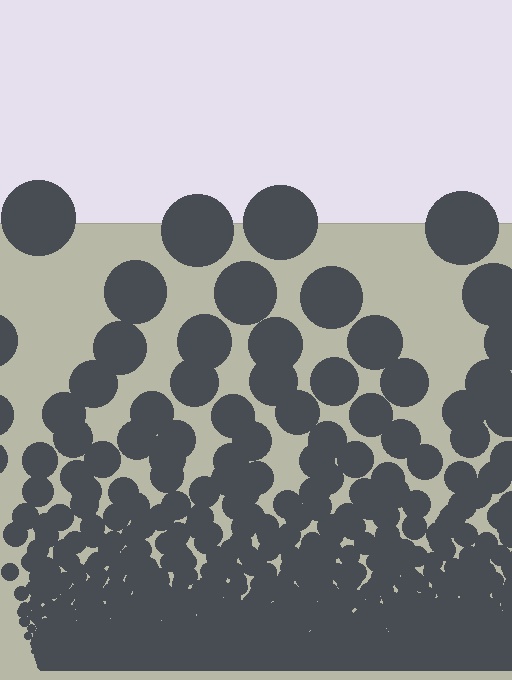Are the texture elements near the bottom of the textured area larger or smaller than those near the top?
Smaller. The gradient is inverted — elements near the bottom are smaller and denser.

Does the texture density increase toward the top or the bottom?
Density increases toward the bottom.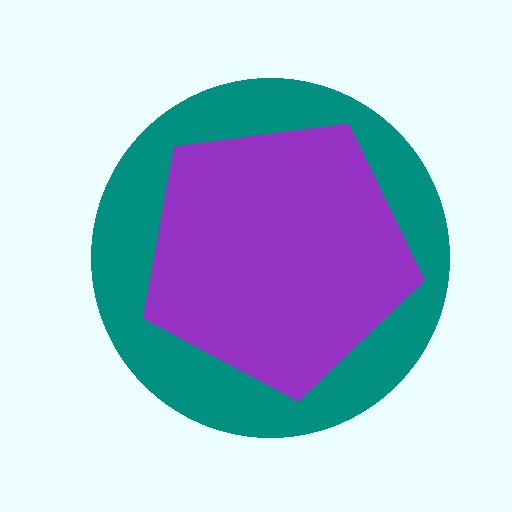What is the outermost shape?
The teal circle.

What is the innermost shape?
The purple pentagon.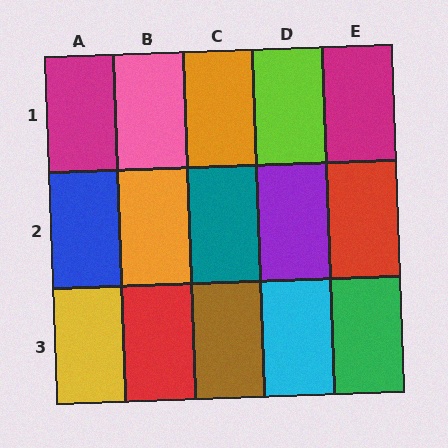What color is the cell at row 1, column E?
Magenta.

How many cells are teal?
1 cell is teal.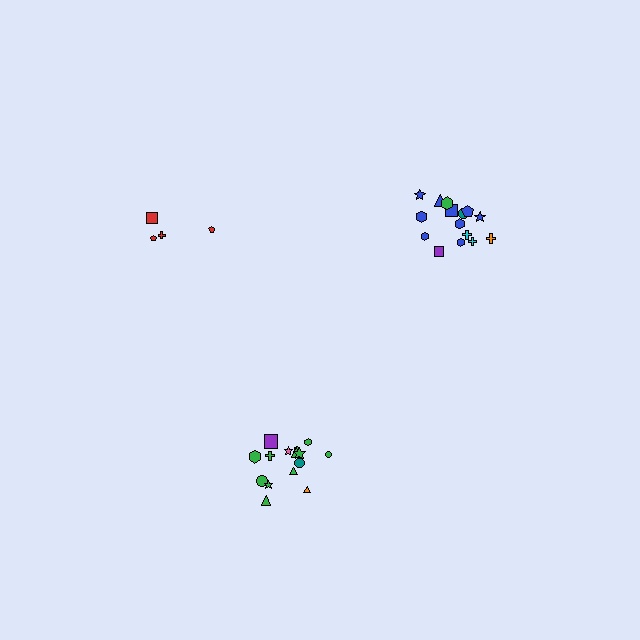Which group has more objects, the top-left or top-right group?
The top-right group.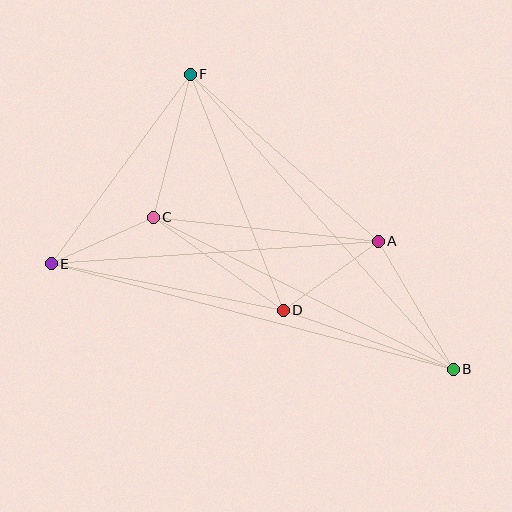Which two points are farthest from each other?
Points B and E are farthest from each other.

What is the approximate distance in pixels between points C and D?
The distance between C and D is approximately 160 pixels.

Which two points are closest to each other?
Points C and E are closest to each other.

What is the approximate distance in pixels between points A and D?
The distance between A and D is approximately 118 pixels.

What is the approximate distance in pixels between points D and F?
The distance between D and F is approximately 254 pixels.